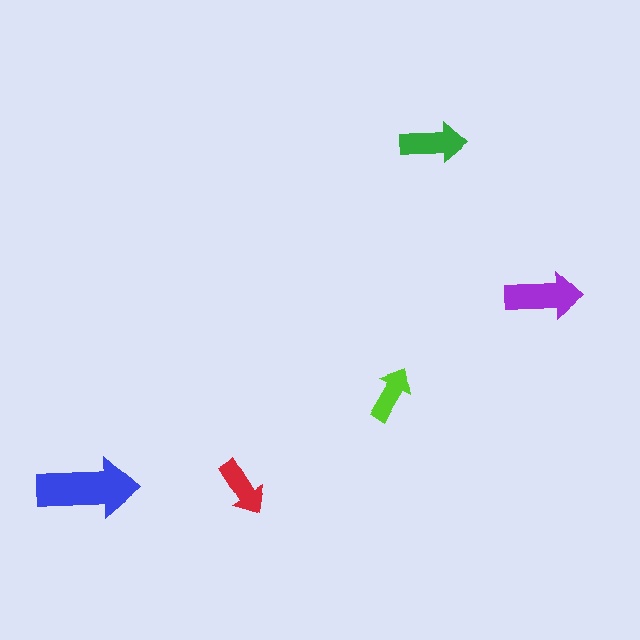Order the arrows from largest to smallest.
the blue one, the purple one, the green one, the red one, the lime one.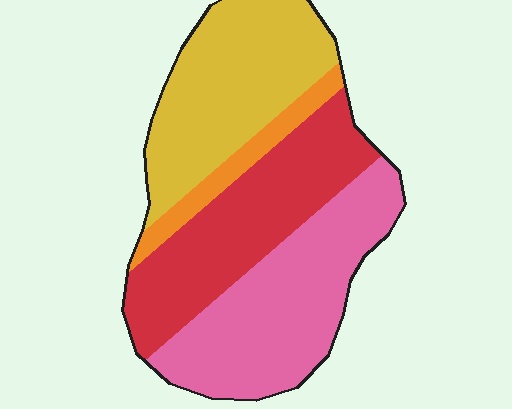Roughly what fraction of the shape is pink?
Pink covers roughly 35% of the shape.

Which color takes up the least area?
Orange, at roughly 10%.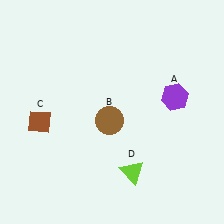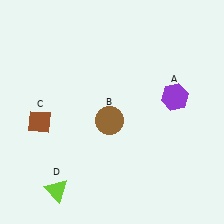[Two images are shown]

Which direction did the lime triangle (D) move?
The lime triangle (D) moved left.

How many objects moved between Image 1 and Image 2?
1 object moved between the two images.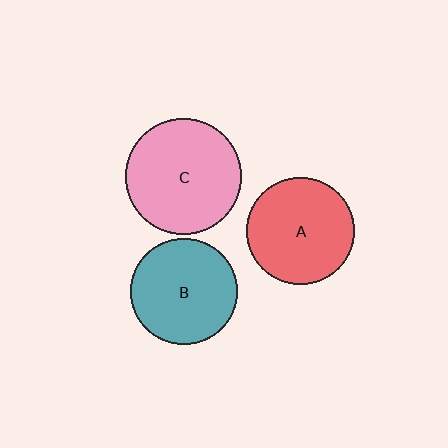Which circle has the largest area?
Circle C (pink).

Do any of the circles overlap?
No, none of the circles overlap.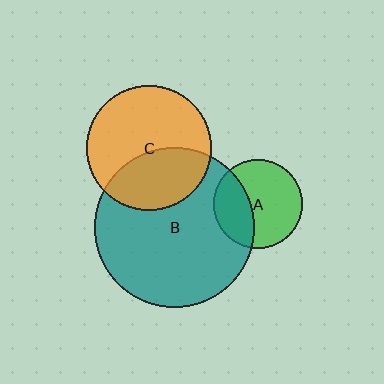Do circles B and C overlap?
Yes.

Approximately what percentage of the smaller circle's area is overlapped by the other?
Approximately 40%.